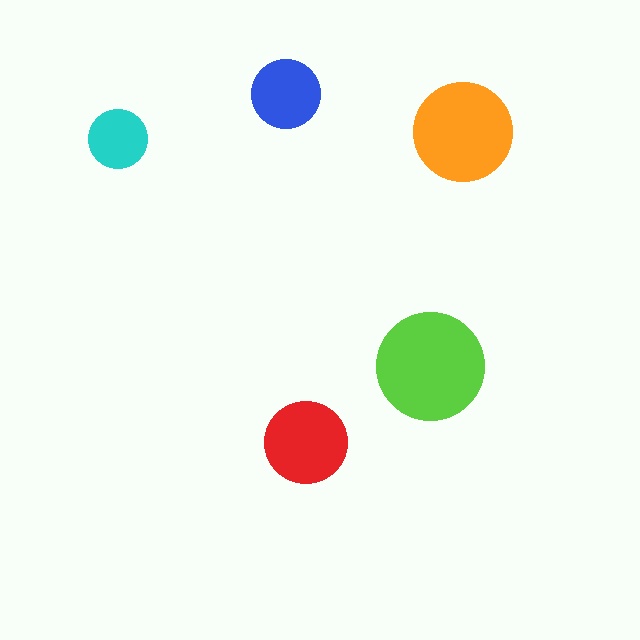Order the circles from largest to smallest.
the lime one, the orange one, the red one, the blue one, the cyan one.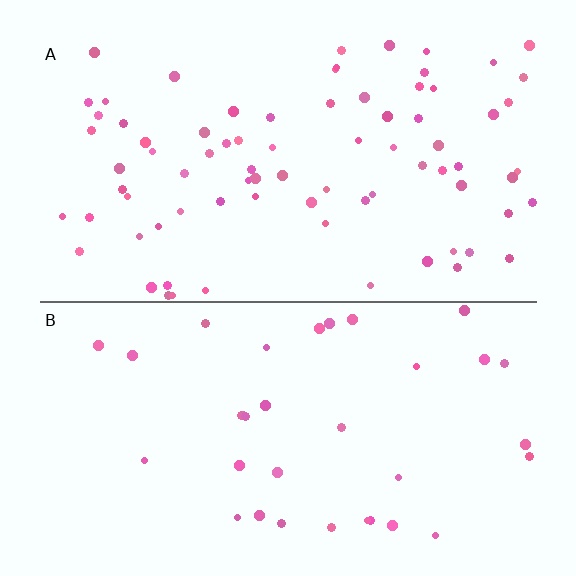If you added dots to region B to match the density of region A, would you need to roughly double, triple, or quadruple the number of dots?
Approximately double.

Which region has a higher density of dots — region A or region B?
A (the top).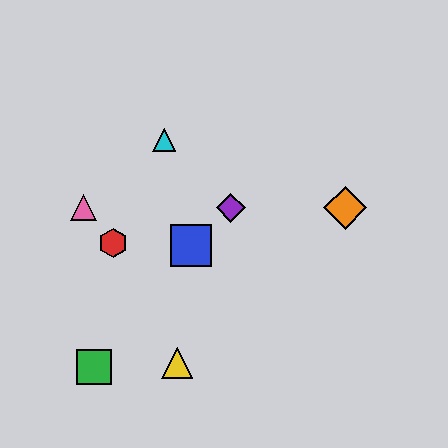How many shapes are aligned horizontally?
3 shapes (the purple diamond, the orange diamond, the pink triangle) are aligned horizontally.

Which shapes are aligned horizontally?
The purple diamond, the orange diamond, the pink triangle are aligned horizontally.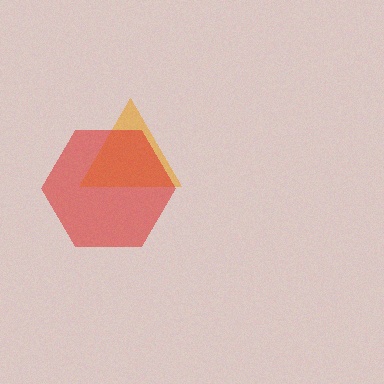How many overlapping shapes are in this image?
There are 2 overlapping shapes in the image.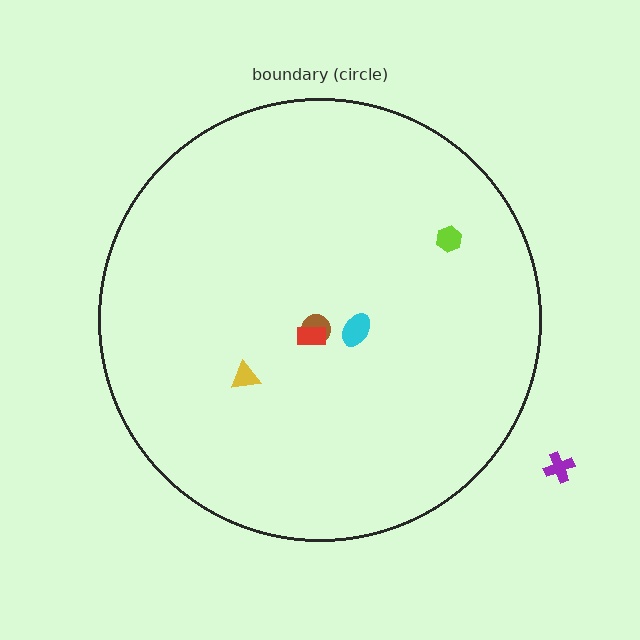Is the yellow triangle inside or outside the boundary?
Inside.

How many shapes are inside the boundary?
5 inside, 1 outside.